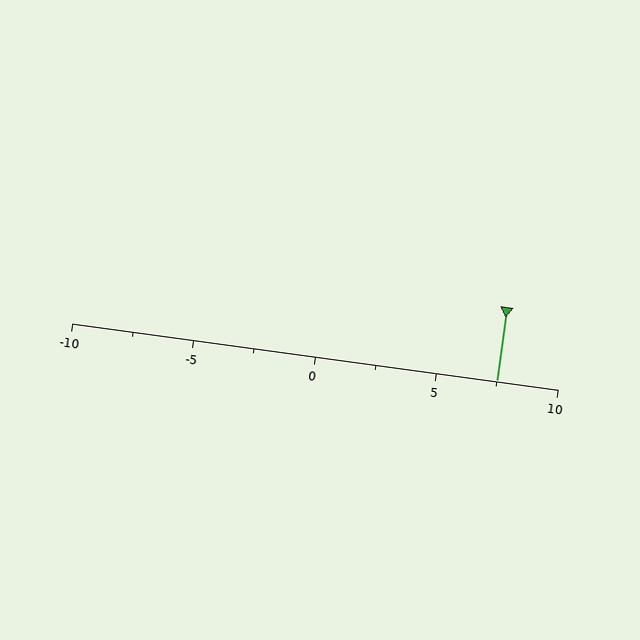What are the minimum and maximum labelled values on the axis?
The axis runs from -10 to 10.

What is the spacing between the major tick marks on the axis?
The major ticks are spaced 5 apart.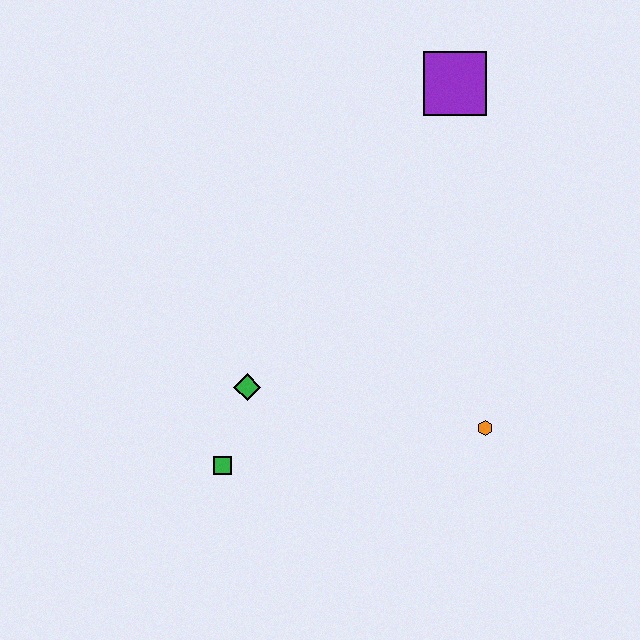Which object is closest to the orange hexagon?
The green diamond is closest to the orange hexagon.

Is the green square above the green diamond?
No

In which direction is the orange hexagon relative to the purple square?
The orange hexagon is below the purple square.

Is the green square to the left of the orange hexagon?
Yes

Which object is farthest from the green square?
The purple square is farthest from the green square.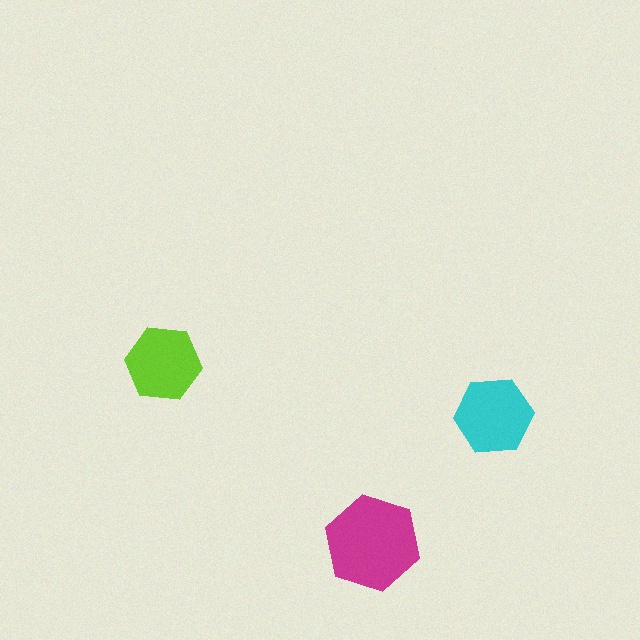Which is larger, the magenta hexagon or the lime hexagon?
The magenta one.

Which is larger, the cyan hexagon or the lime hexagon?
The cyan one.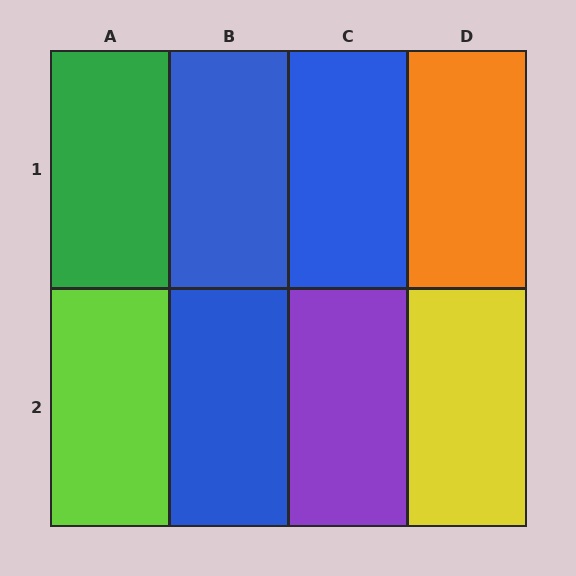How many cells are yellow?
1 cell is yellow.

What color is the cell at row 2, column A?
Lime.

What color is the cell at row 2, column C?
Purple.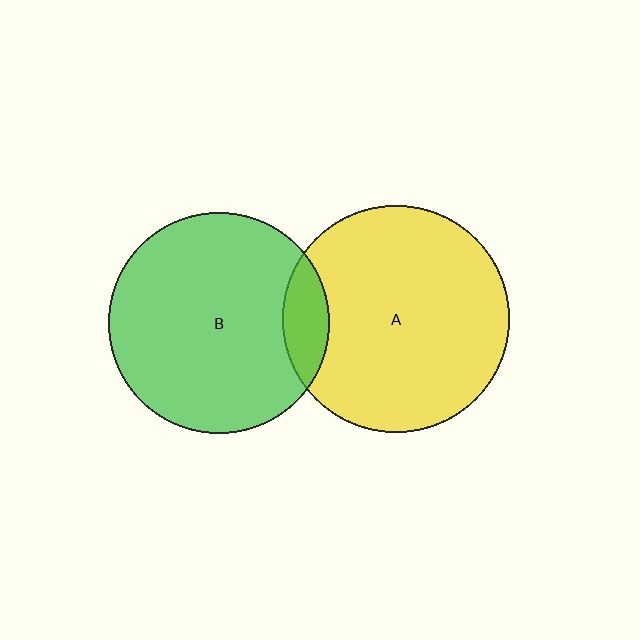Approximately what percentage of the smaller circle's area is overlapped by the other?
Approximately 10%.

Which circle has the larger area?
Circle A (yellow).